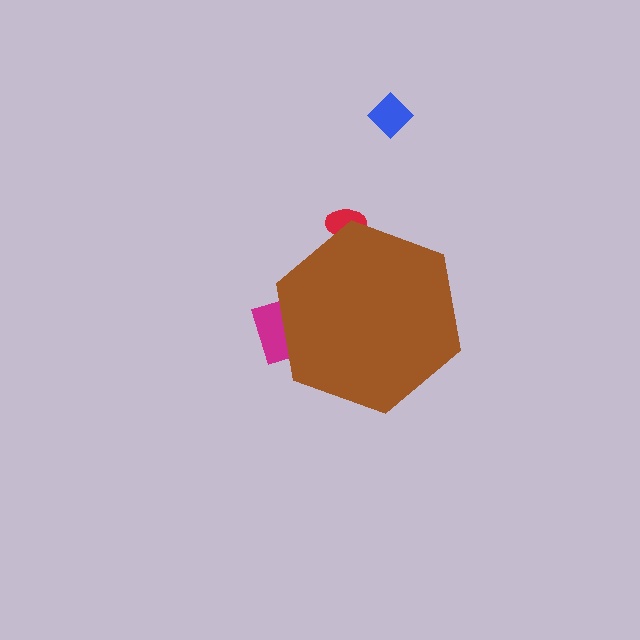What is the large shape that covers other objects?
A brown hexagon.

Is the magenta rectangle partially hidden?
Yes, the magenta rectangle is partially hidden behind the brown hexagon.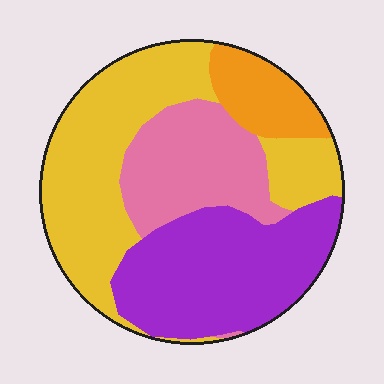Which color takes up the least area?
Orange, at roughly 10%.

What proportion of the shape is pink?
Pink takes up about one fifth (1/5) of the shape.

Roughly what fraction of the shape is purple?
Purple covers about 30% of the shape.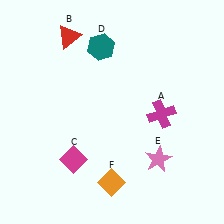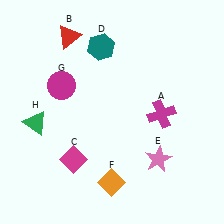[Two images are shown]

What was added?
A magenta circle (G), a green triangle (H) were added in Image 2.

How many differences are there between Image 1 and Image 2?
There are 2 differences between the two images.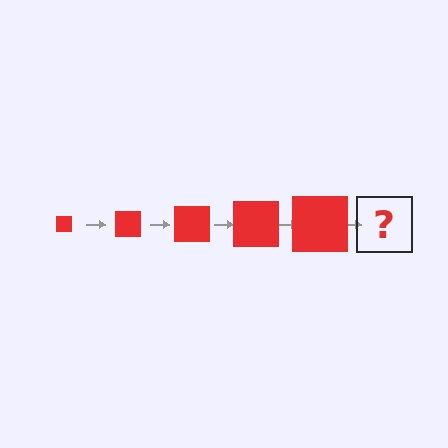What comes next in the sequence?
The next element should be a red square, larger than the previous one.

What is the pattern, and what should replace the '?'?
The pattern is that the square gets progressively larger each step. The '?' should be a red square, larger than the previous one.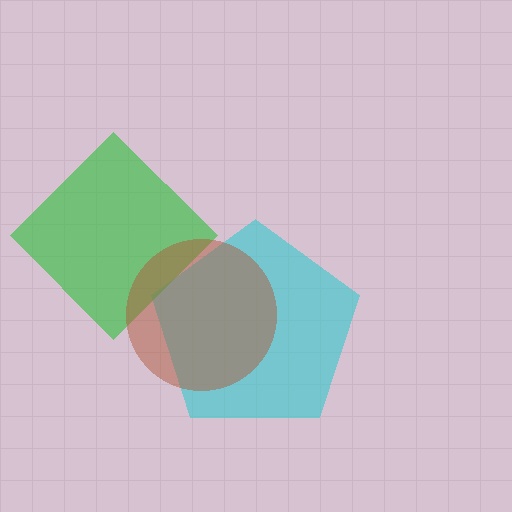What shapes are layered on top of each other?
The layered shapes are: a cyan pentagon, a green diamond, a brown circle.